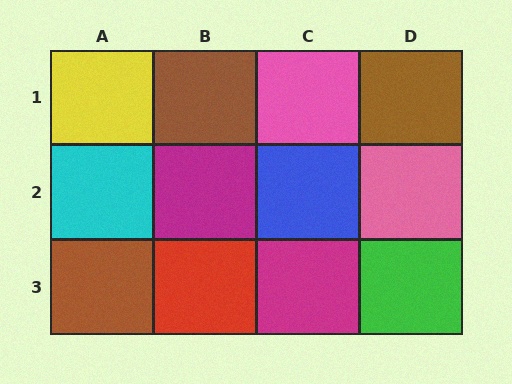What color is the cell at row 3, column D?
Green.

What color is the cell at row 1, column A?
Yellow.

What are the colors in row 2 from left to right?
Cyan, magenta, blue, pink.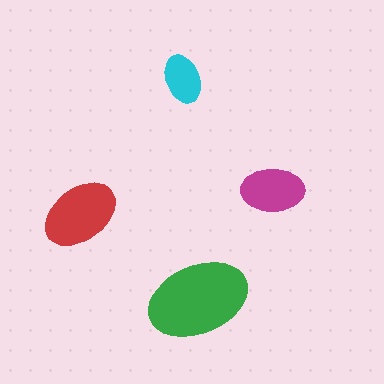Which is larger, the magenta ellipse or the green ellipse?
The green one.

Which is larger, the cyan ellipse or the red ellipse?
The red one.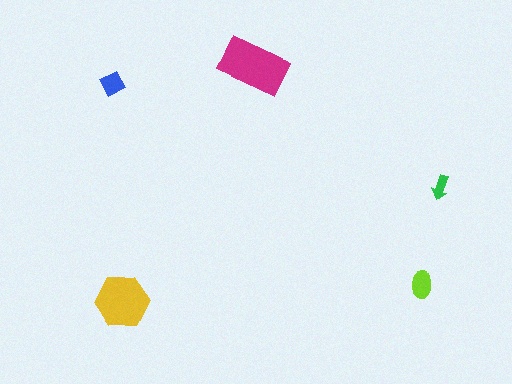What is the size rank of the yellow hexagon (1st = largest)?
2nd.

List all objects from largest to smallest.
The magenta rectangle, the yellow hexagon, the lime ellipse, the blue diamond, the green arrow.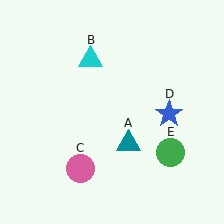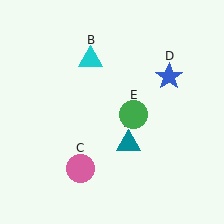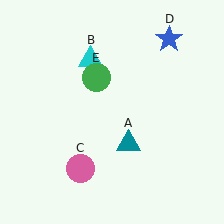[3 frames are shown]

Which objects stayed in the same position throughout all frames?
Teal triangle (object A) and cyan triangle (object B) and pink circle (object C) remained stationary.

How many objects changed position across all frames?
2 objects changed position: blue star (object D), green circle (object E).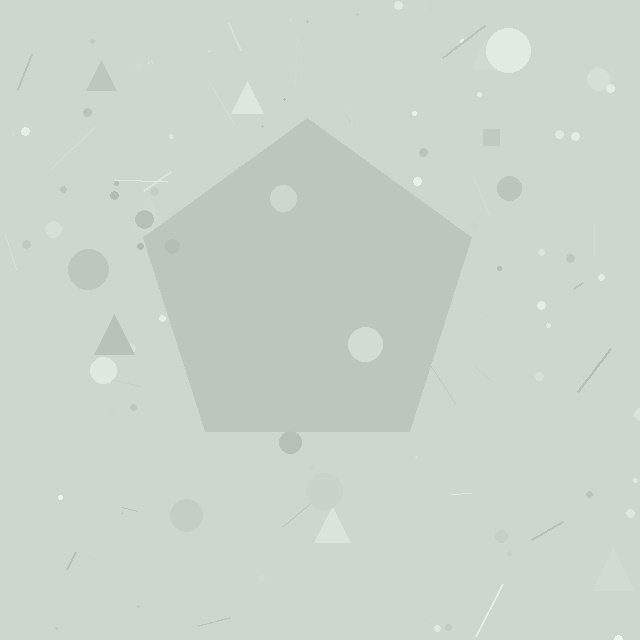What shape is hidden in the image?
A pentagon is hidden in the image.